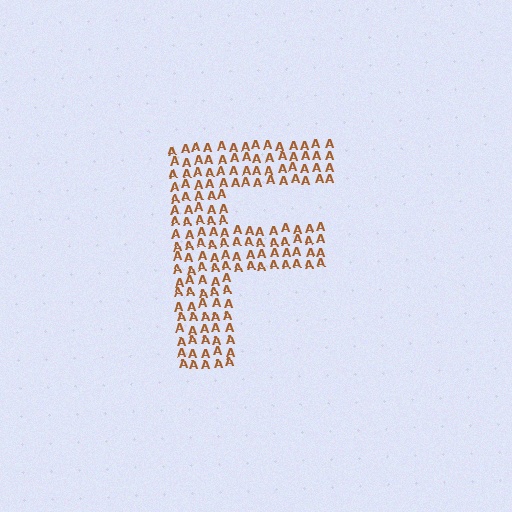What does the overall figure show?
The overall figure shows the letter F.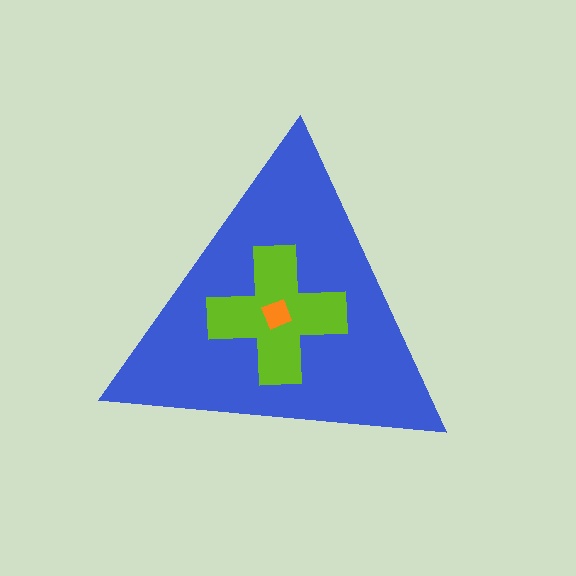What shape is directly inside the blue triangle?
The lime cross.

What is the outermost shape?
The blue triangle.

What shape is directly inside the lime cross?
The orange square.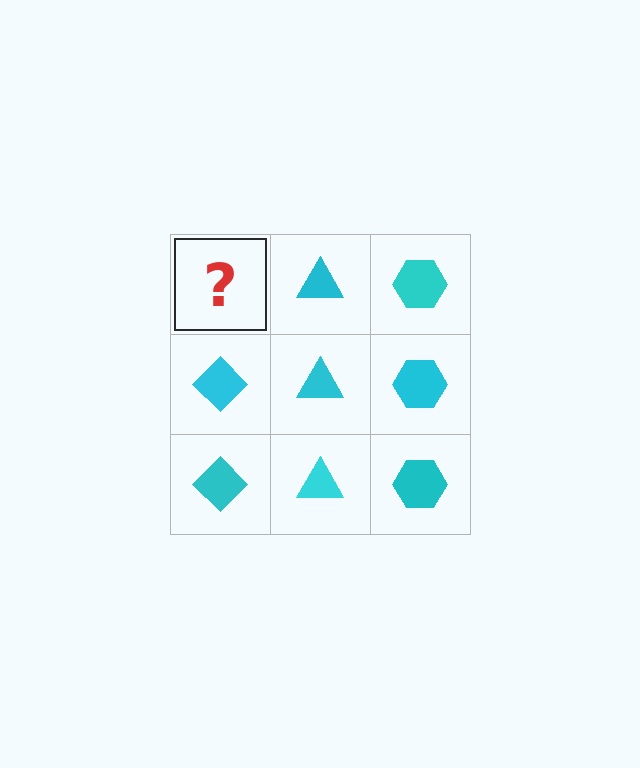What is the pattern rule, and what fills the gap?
The rule is that each column has a consistent shape. The gap should be filled with a cyan diamond.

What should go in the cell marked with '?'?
The missing cell should contain a cyan diamond.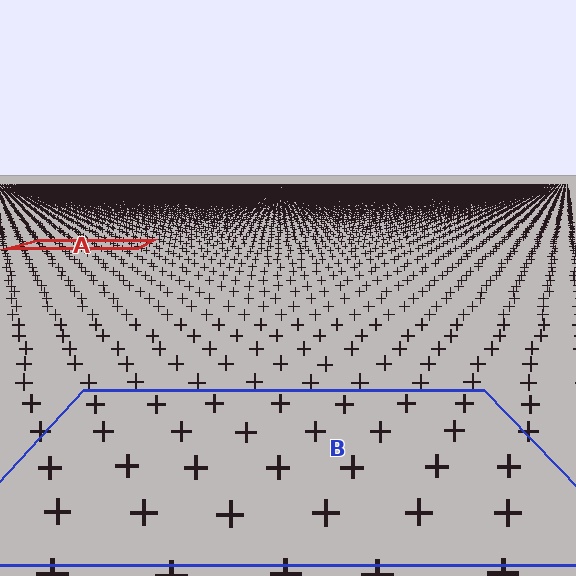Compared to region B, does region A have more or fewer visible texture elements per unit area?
Region A has more texture elements per unit area — they are packed more densely because it is farther away.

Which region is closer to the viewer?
Region B is closer. The texture elements there are larger and more spread out.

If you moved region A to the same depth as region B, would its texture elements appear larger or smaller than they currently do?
They would appear larger. At a closer depth, the same texture elements are projected at a bigger on-screen size.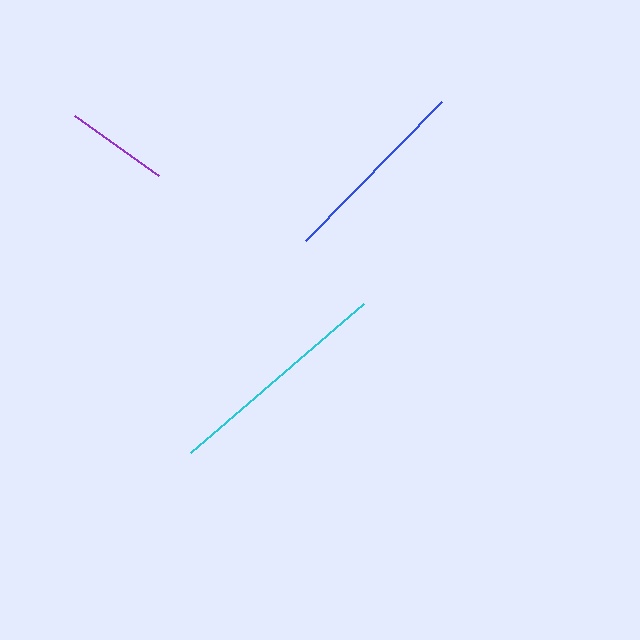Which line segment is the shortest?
The purple line is the shortest at approximately 103 pixels.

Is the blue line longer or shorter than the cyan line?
The cyan line is longer than the blue line.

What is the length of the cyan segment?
The cyan segment is approximately 229 pixels long.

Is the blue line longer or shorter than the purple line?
The blue line is longer than the purple line.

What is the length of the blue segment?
The blue segment is approximately 195 pixels long.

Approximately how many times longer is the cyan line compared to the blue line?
The cyan line is approximately 1.2 times the length of the blue line.